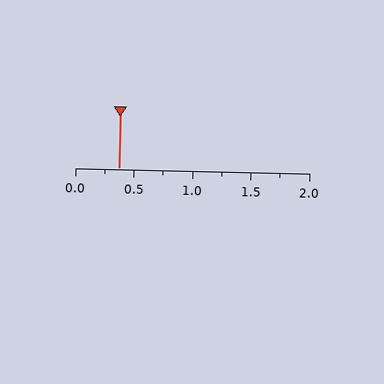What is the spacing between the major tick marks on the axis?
The major ticks are spaced 0.5 apart.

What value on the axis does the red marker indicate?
The marker indicates approximately 0.38.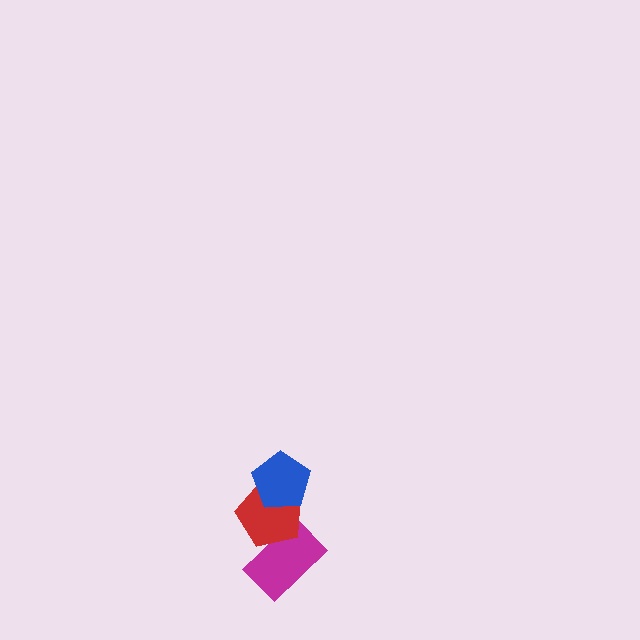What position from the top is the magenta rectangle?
The magenta rectangle is 3rd from the top.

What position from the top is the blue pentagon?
The blue pentagon is 1st from the top.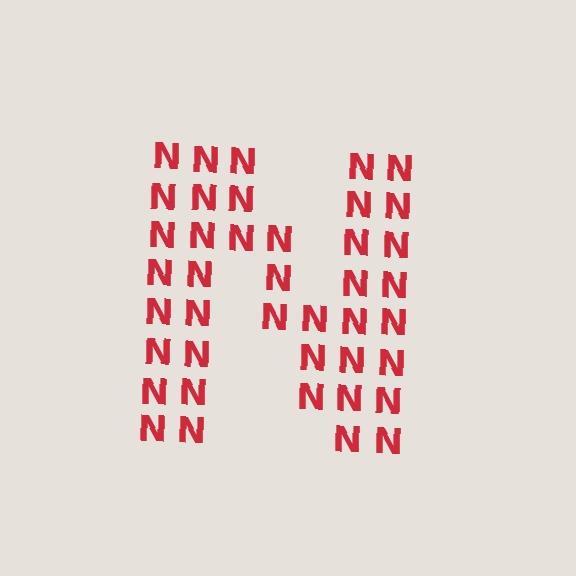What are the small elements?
The small elements are letter N's.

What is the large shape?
The large shape is the letter N.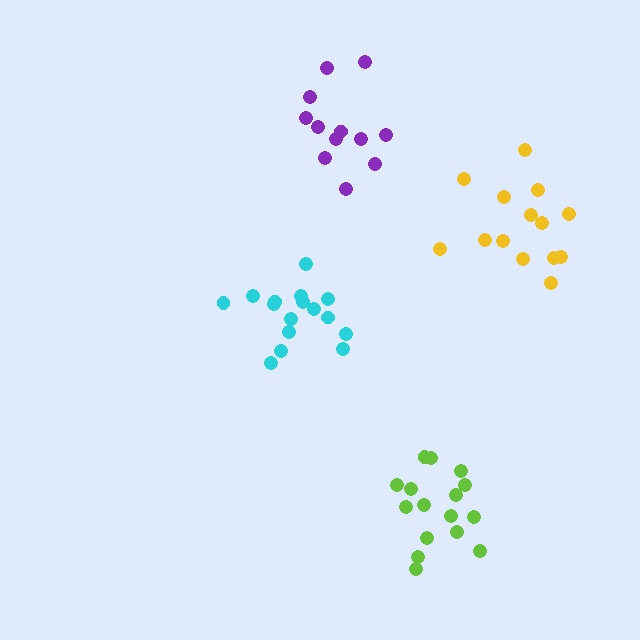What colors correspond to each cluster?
The clusters are colored: lime, yellow, cyan, purple.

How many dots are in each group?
Group 1: 16 dots, Group 2: 15 dots, Group 3: 16 dots, Group 4: 12 dots (59 total).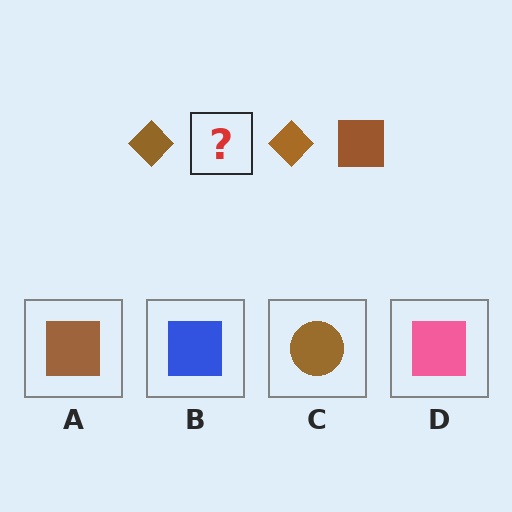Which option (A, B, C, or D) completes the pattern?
A.